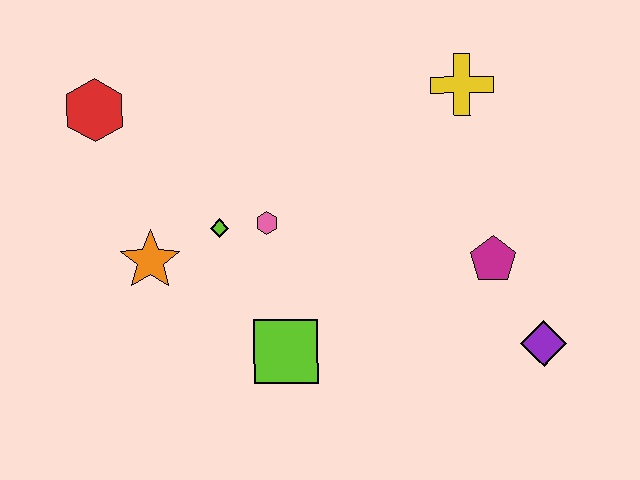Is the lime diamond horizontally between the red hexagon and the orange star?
No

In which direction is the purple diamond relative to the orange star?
The purple diamond is to the right of the orange star.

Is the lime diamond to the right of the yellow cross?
No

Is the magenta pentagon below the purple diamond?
No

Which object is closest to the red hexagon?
The orange star is closest to the red hexagon.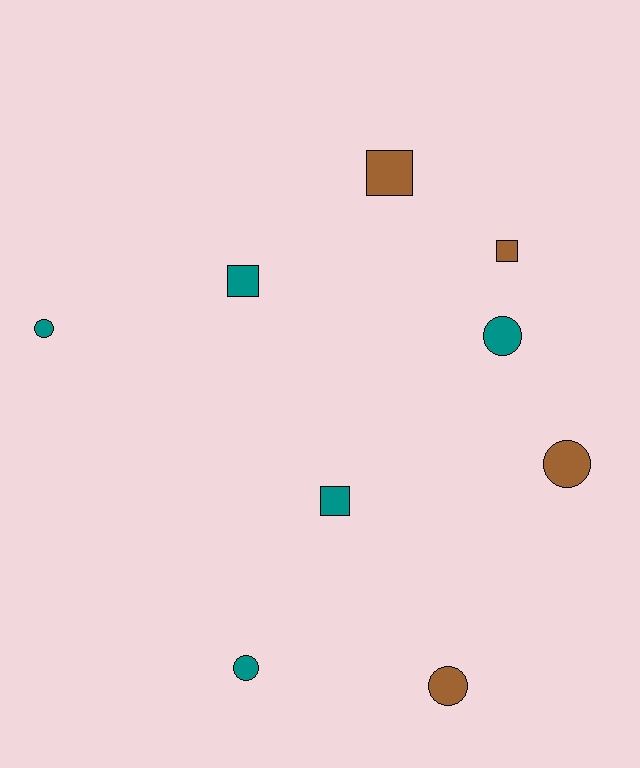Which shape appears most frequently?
Circle, with 5 objects.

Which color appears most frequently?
Teal, with 5 objects.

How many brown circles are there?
There are 2 brown circles.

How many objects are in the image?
There are 9 objects.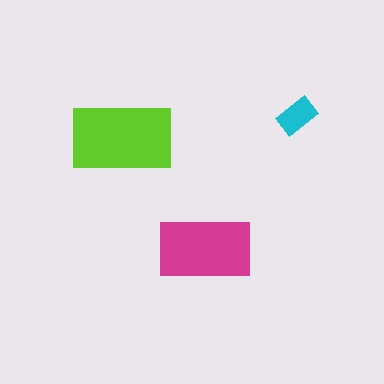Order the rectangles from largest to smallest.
the lime one, the magenta one, the cyan one.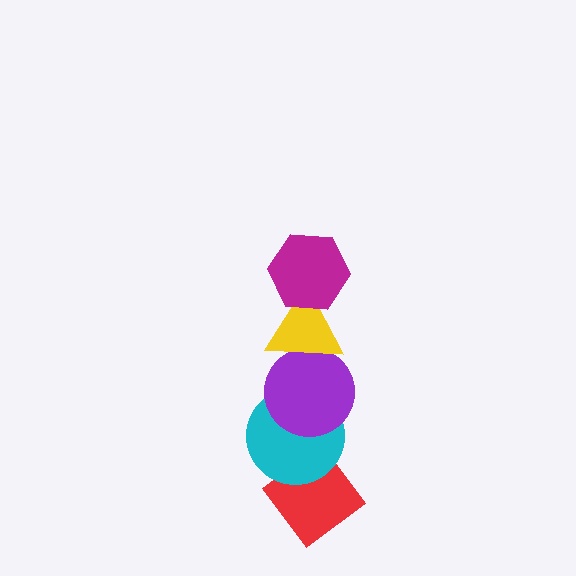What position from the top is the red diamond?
The red diamond is 5th from the top.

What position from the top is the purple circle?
The purple circle is 3rd from the top.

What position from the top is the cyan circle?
The cyan circle is 4th from the top.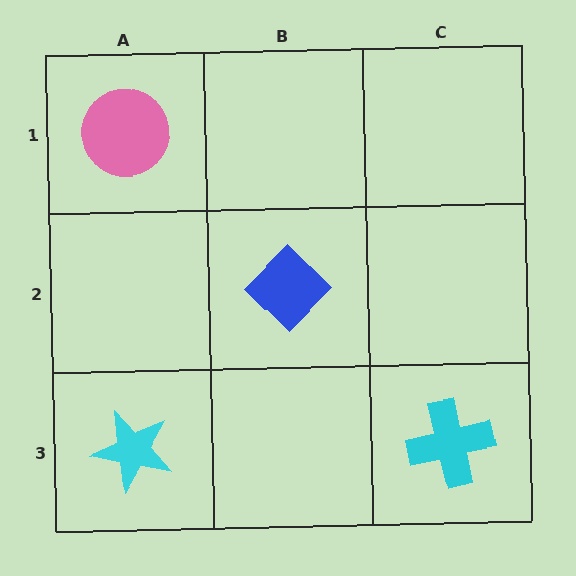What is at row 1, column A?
A pink circle.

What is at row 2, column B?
A blue diamond.